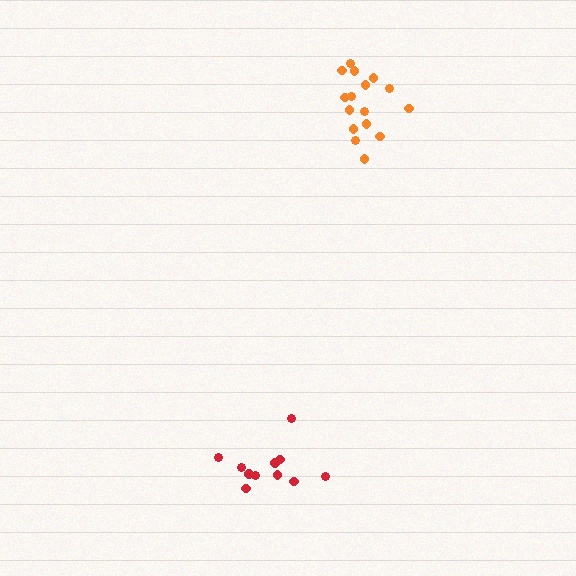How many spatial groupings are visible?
There are 2 spatial groupings.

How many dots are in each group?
Group 1: 11 dots, Group 2: 16 dots (27 total).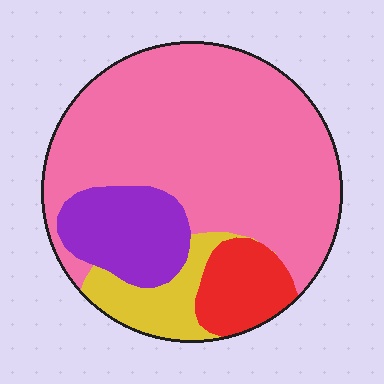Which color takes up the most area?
Pink, at roughly 65%.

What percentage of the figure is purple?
Purple takes up about one sixth (1/6) of the figure.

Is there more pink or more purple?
Pink.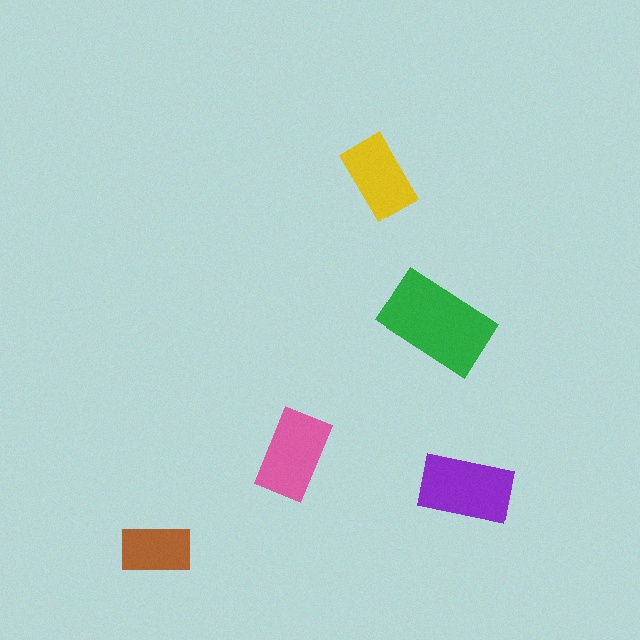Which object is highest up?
The yellow rectangle is topmost.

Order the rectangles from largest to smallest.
the green one, the purple one, the pink one, the yellow one, the brown one.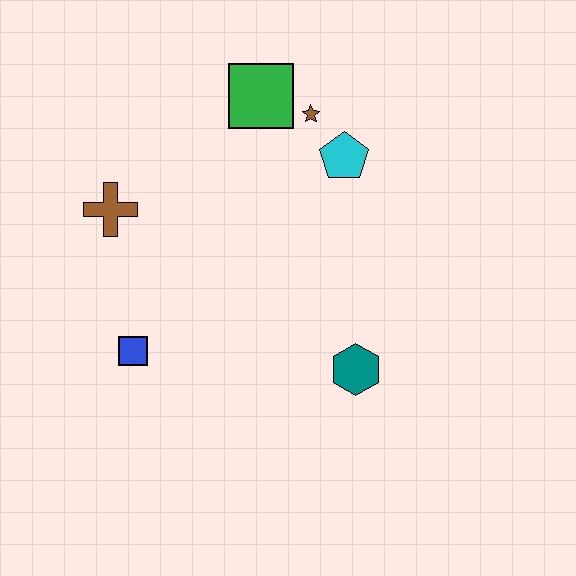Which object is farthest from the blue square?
The brown star is farthest from the blue square.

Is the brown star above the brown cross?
Yes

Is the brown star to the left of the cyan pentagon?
Yes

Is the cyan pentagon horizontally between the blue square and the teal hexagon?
Yes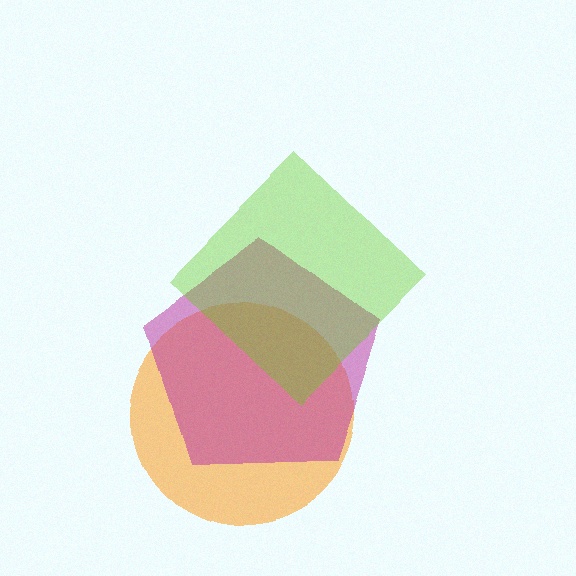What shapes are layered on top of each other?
The layered shapes are: an orange circle, a magenta pentagon, a lime diamond.